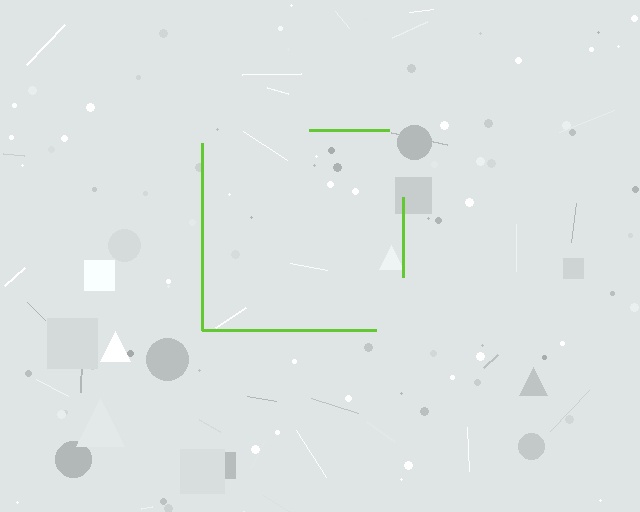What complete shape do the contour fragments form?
The contour fragments form a square.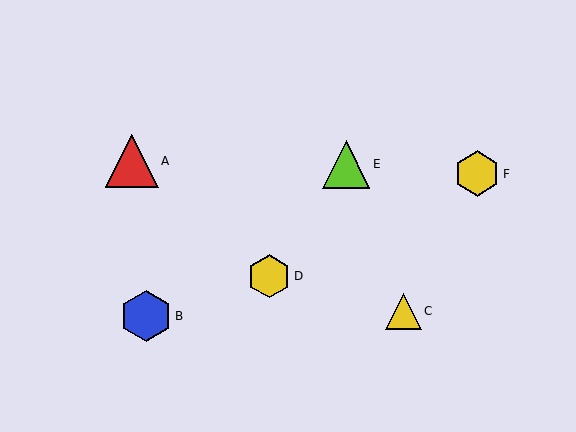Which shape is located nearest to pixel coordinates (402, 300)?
The yellow triangle (labeled C) at (403, 311) is nearest to that location.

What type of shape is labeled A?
Shape A is a red triangle.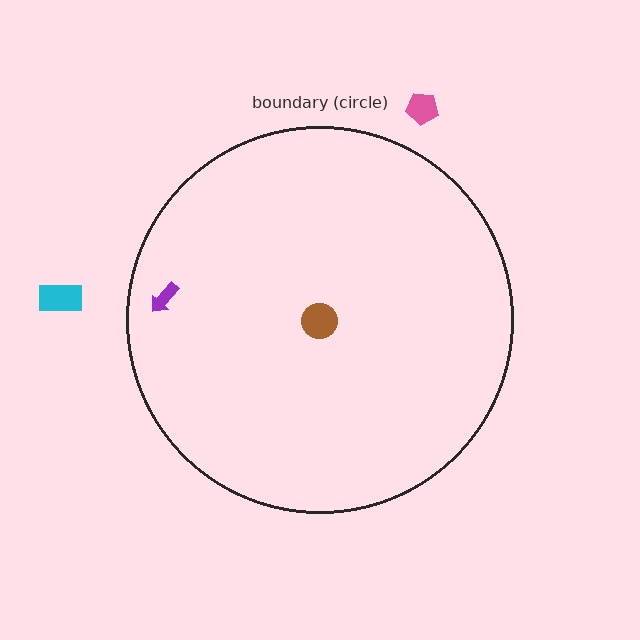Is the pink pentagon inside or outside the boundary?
Outside.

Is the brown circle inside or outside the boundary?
Inside.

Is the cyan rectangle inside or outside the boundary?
Outside.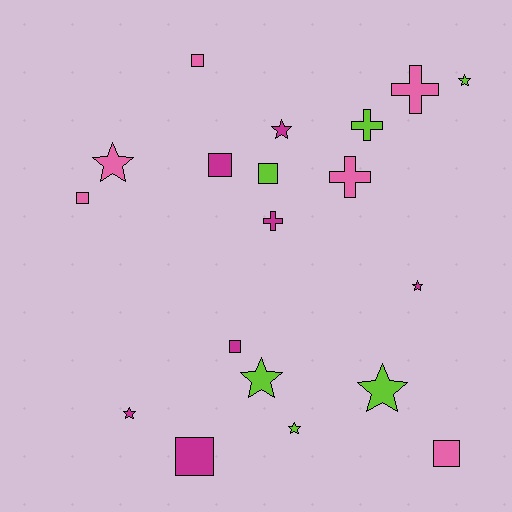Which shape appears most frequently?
Star, with 8 objects.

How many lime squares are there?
There is 1 lime square.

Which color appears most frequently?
Magenta, with 7 objects.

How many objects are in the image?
There are 19 objects.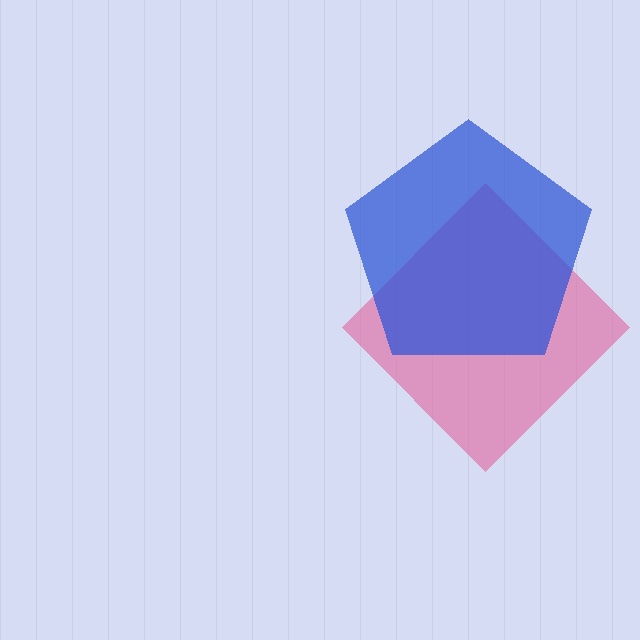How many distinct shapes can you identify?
There are 2 distinct shapes: a pink diamond, a blue pentagon.